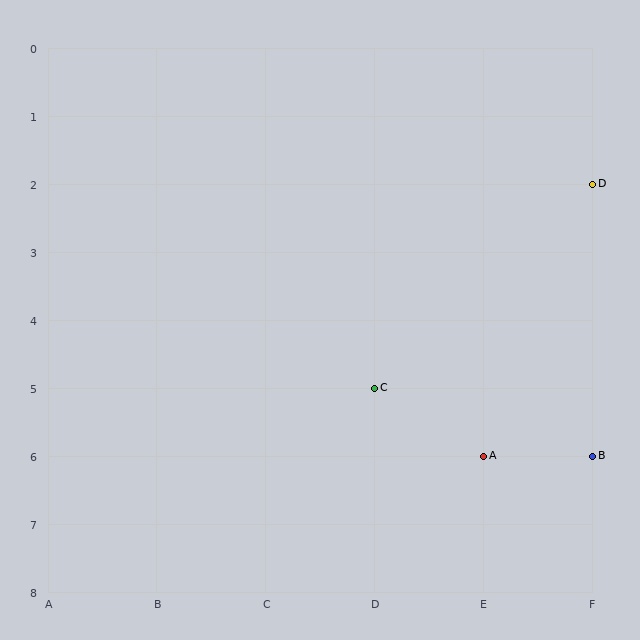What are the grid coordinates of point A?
Point A is at grid coordinates (E, 6).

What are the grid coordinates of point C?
Point C is at grid coordinates (D, 5).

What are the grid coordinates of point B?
Point B is at grid coordinates (F, 6).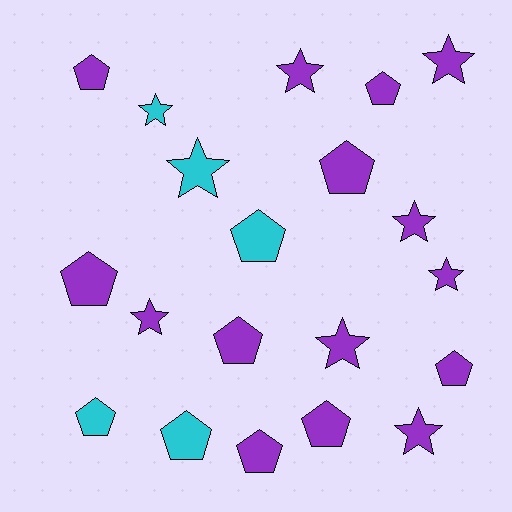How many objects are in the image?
There are 20 objects.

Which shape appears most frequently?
Pentagon, with 11 objects.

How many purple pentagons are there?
There are 8 purple pentagons.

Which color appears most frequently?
Purple, with 15 objects.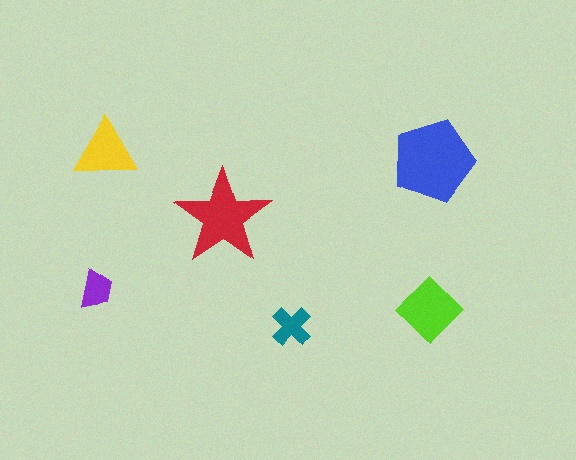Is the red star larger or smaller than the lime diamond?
Larger.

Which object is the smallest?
The purple trapezoid.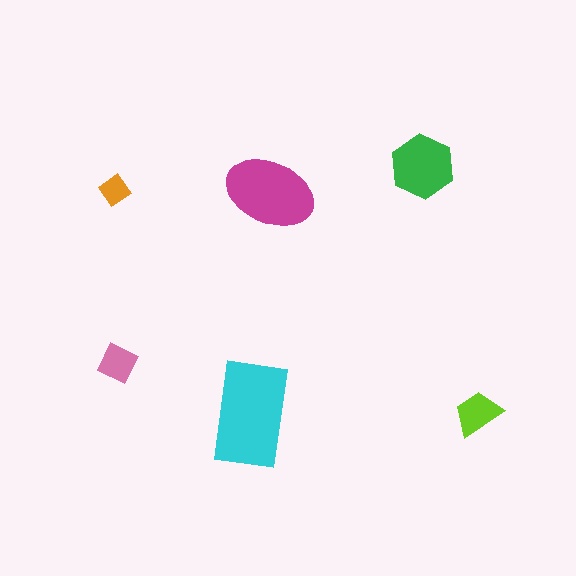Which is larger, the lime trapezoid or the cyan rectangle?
The cyan rectangle.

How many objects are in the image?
There are 6 objects in the image.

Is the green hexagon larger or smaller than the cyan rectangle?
Smaller.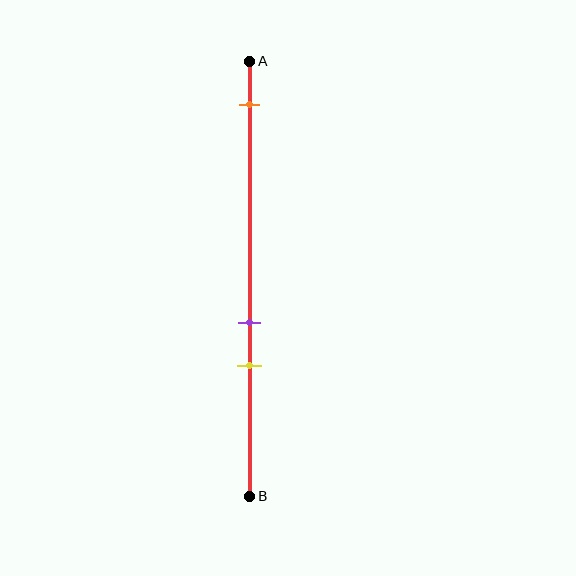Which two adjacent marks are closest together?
The purple and yellow marks are the closest adjacent pair.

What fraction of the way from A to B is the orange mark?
The orange mark is approximately 10% (0.1) of the way from A to B.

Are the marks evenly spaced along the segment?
No, the marks are not evenly spaced.